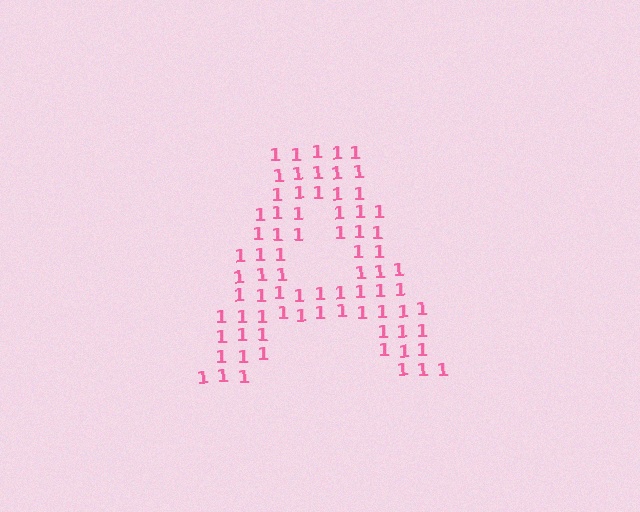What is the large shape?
The large shape is the letter A.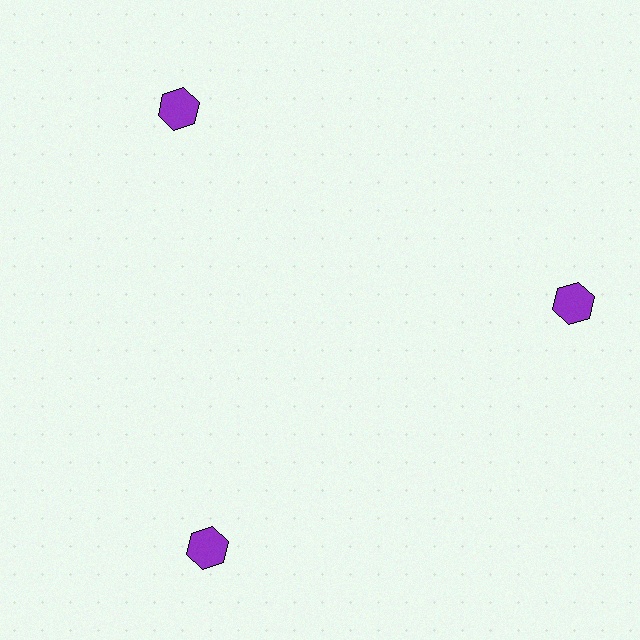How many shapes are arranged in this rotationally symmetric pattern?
There are 3 shapes, arranged in 3 groups of 1.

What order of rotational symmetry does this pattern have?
This pattern has 3-fold rotational symmetry.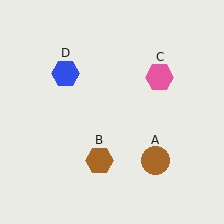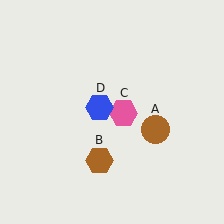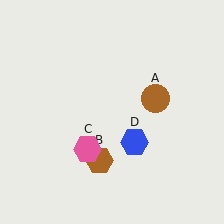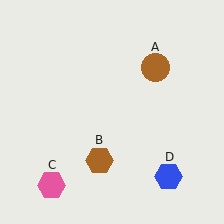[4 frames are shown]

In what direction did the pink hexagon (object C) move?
The pink hexagon (object C) moved down and to the left.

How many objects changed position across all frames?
3 objects changed position: brown circle (object A), pink hexagon (object C), blue hexagon (object D).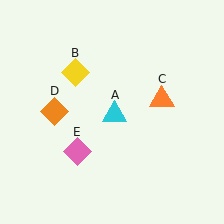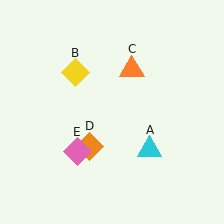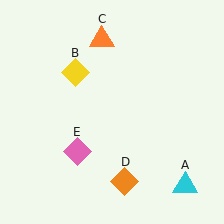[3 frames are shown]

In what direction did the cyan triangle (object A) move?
The cyan triangle (object A) moved down and to the right.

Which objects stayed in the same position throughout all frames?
Yellow diamond (object B) and pink diamond (object E) remained stationary.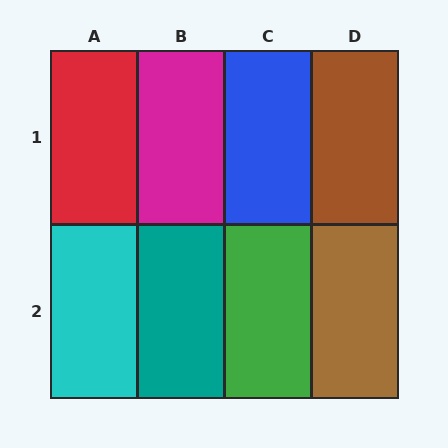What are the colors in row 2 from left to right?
Cyan, teal, green, brown.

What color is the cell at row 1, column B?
Magenta.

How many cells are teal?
1 cell is teal.